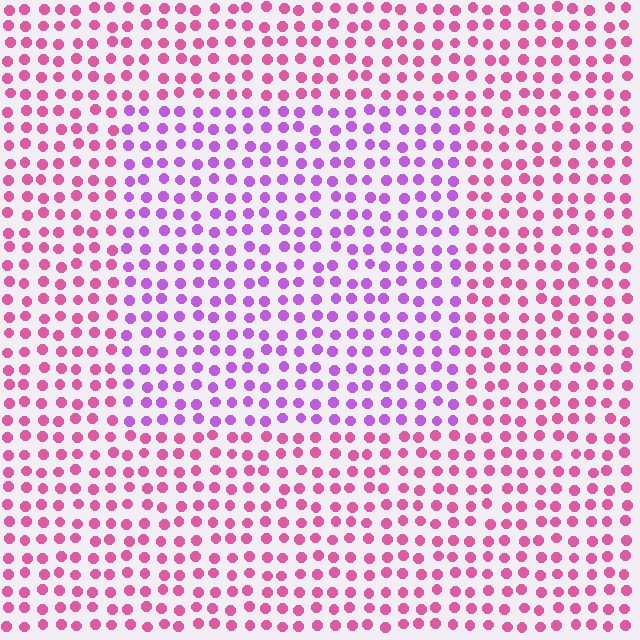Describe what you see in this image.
The image is filled with small pink elements in a uniform arrangement. A rectangle-shaped region is visible where the elements are tinted to a slightly different hue, forming a subtle color boundary.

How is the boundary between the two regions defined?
The boundary is defined purely by a slight shift in hue (about 41 degrees). Spacing, size, and orientation are identical on both sides.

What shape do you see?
I see a rectangle.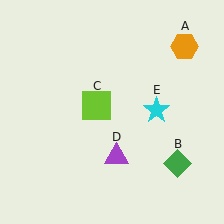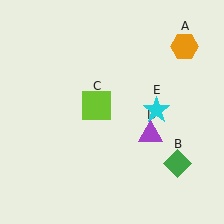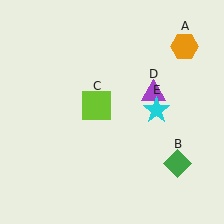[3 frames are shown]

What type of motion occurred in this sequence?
The purple triangle (object D) rotated counterclockwise around the center of the scene.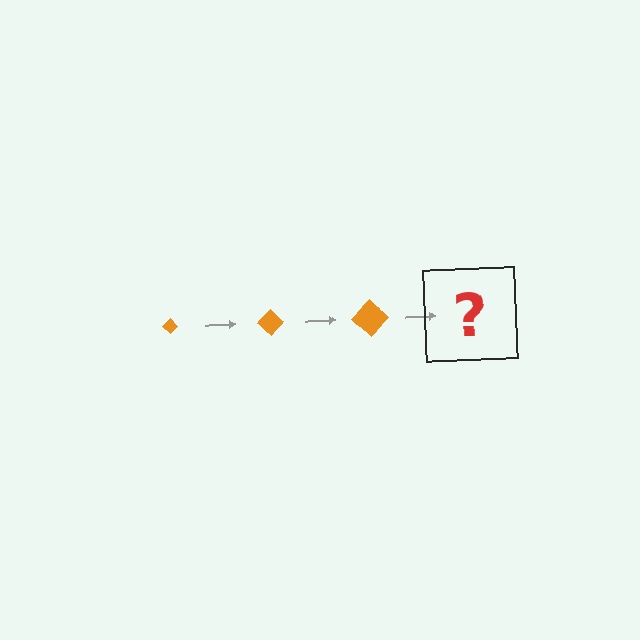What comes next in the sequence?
The next element should be an orange diamond, larger than the previous one.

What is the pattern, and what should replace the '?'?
The pattern is that the diamond gets progressively larger each step. The '?' should be an orange diamond, larger than the previous one.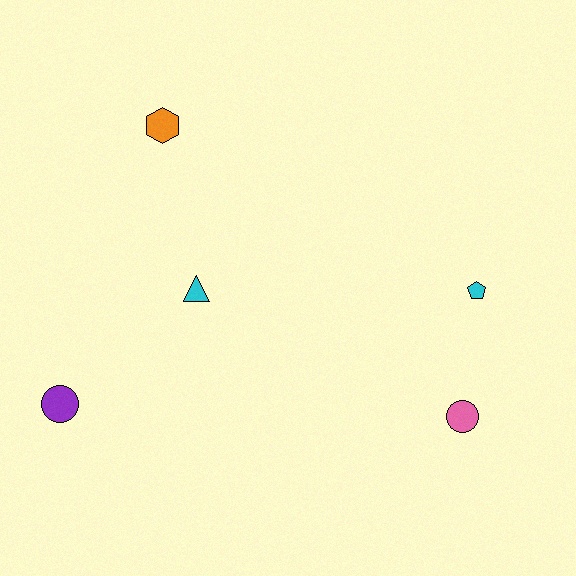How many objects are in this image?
There are 5 objects.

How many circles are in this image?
There are 2 circles.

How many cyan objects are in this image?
There are 2 cyan objects.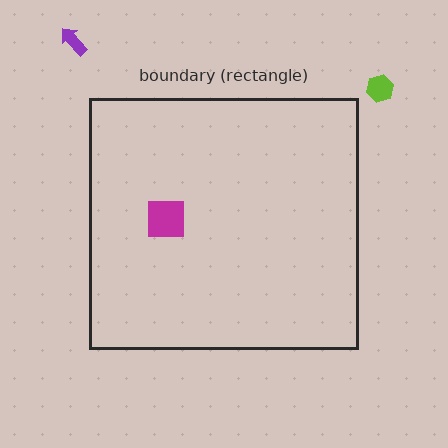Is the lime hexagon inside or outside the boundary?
Outside.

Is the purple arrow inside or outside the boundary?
Outside.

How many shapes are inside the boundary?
1 inside, 2 outside.